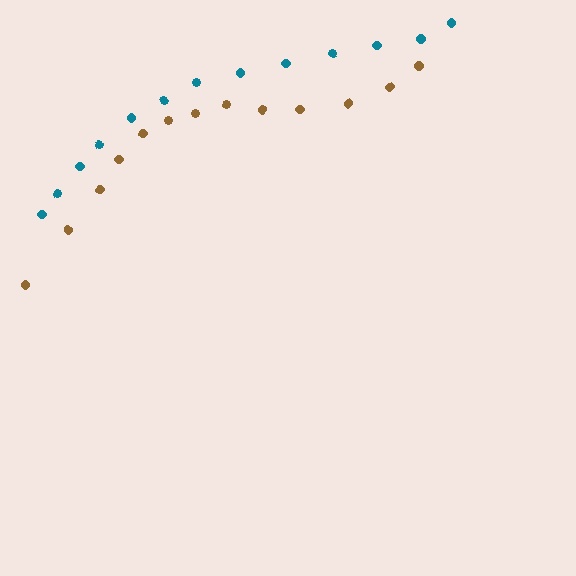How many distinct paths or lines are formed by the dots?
There are 2 distinct paths.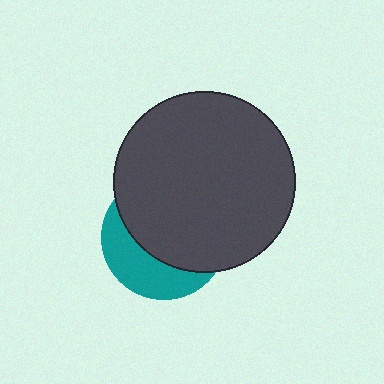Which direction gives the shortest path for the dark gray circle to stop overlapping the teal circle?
Moving up gives the shortest separation.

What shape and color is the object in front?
The object in front is a dark gray circle.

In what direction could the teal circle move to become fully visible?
The teal circle could move down. That would shift it out from behind the dark gray circle entirely.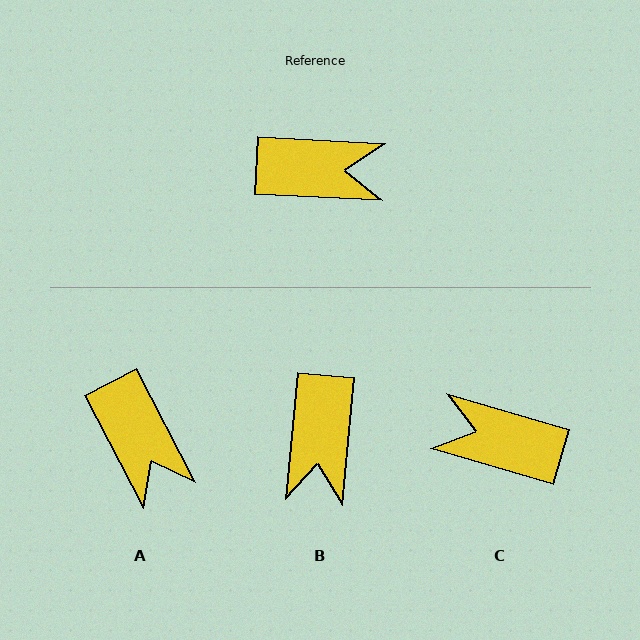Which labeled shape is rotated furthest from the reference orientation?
C, about 167 degrees away.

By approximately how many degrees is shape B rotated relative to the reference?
Approximately 92 degrees clockwise.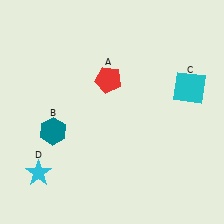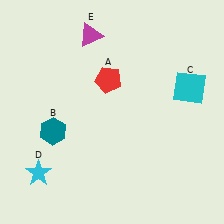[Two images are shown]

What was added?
A magenta triangle (E) was added in Image 2.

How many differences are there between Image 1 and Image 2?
There is 1 difference between the two images.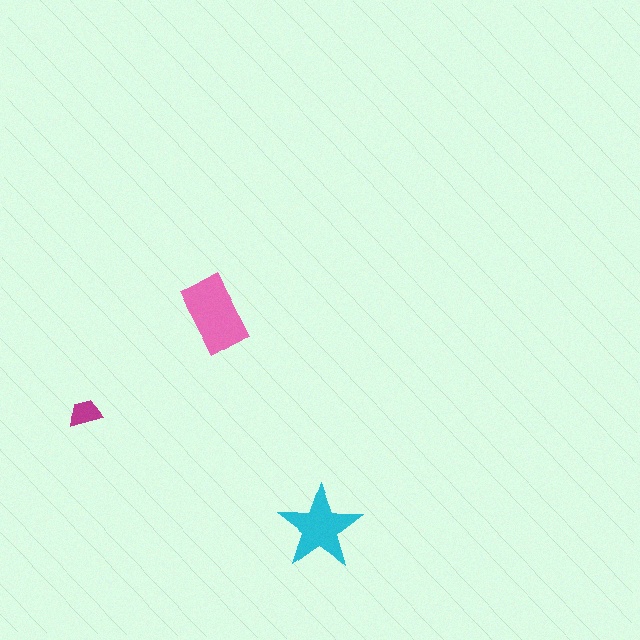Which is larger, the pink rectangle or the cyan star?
The pink rectangle.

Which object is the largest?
The pink rectangle.